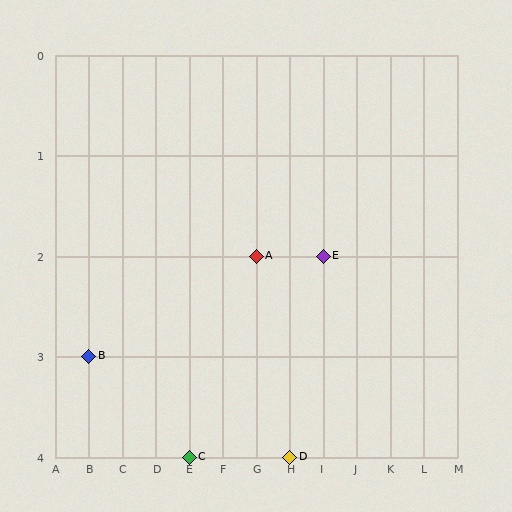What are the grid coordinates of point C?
Point C is at grid coordinates (E, 4).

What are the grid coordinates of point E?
Point E is at grid coordinates (I, 2).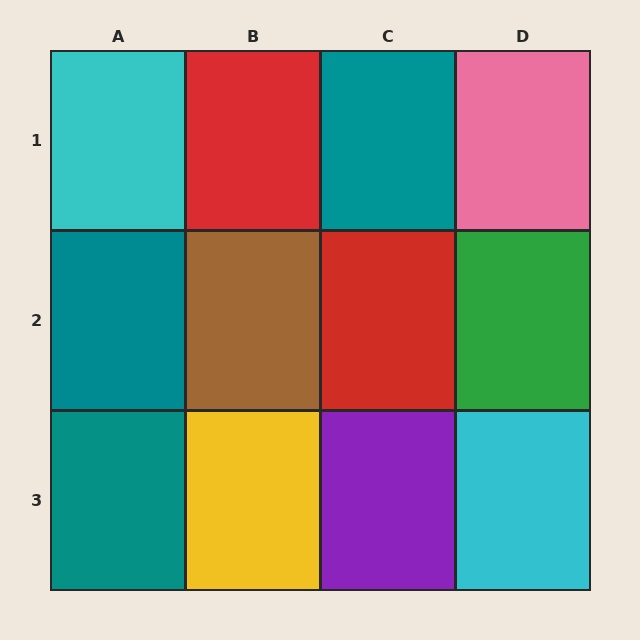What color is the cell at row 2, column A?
Teal.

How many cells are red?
2 cells are red.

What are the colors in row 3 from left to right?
Teal, yellow, purple, cyan.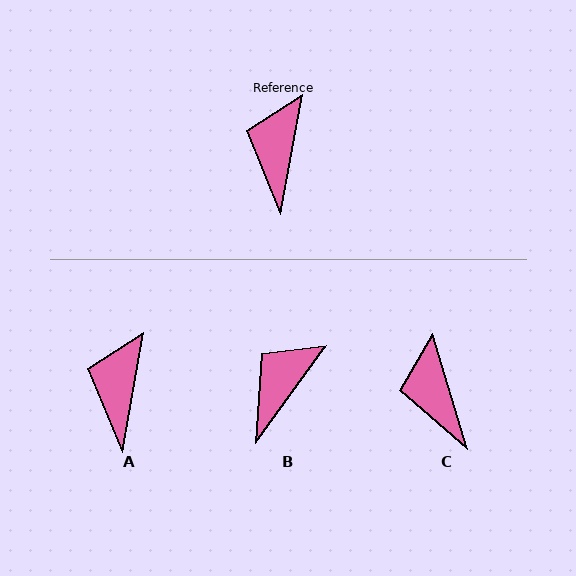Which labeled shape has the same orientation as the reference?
A.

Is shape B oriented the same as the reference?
No, it is off by about 26 degrees.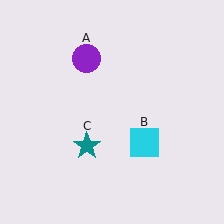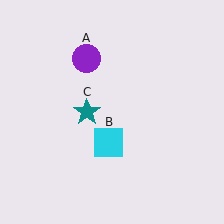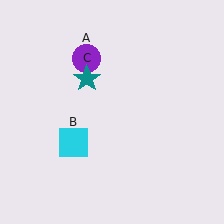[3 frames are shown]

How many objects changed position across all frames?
2 objects changed position: cyan square (object B), teal star (object C).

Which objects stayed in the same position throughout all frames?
Purple circle (object A) remained stationary.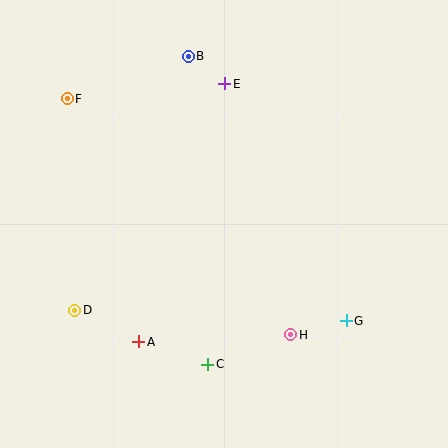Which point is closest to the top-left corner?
Point F is closest to the top-left corner.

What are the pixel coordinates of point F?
Point F is at (67, 99).